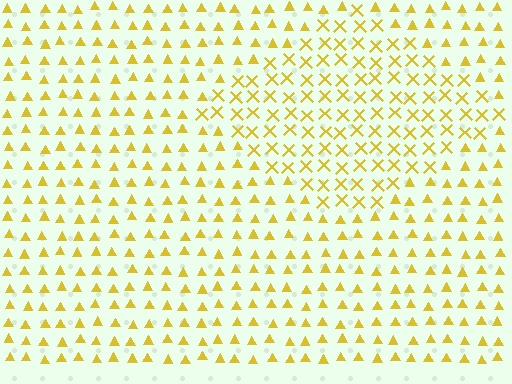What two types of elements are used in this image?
The image uses X marks inside the diamond region and triangles outside it.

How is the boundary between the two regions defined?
The boundary is defined by a change in element shape: X marks inside vs. triangles outside. All elements share the same color and spacing.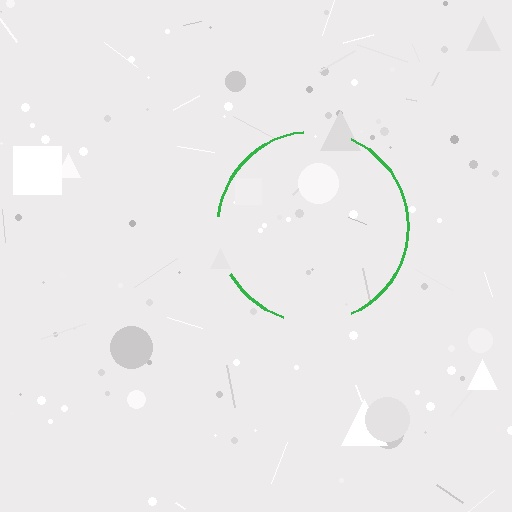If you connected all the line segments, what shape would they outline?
They would outline a circle.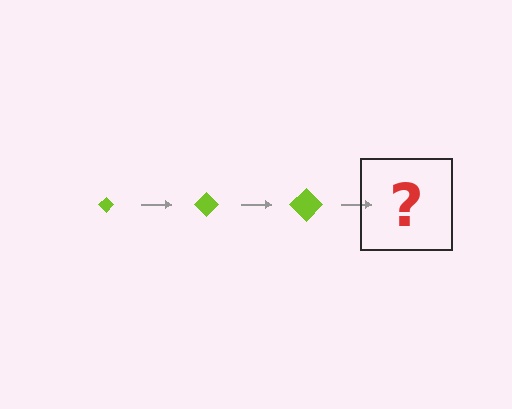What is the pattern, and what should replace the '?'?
The pattern is that the diamond gets progressively larger each step. The '?' should be a lime diamond, larger than the previous one.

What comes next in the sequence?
The next element should be a lime diamond, larger than the previous one.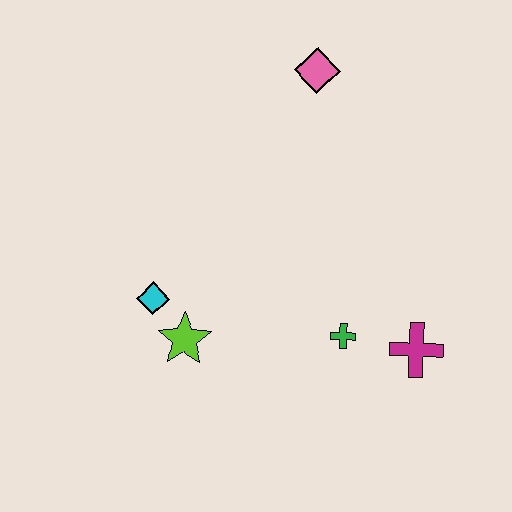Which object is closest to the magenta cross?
The green cross is closest to the magenta cross.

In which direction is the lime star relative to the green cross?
The lime star is to the left of the green cross.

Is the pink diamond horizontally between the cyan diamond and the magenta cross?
Yes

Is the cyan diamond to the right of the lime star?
No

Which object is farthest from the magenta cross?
The pink diamond is farthest from the magenta cross.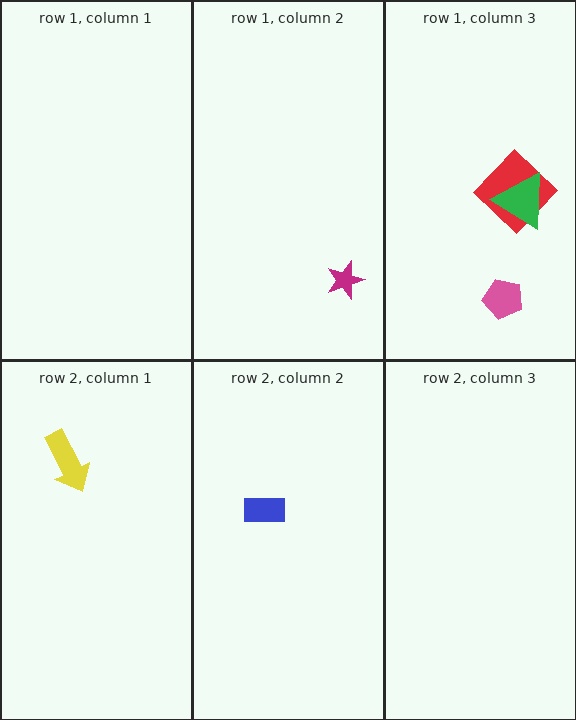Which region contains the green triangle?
The row 1, column 3 region.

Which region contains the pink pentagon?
The row 1, column 3 region.